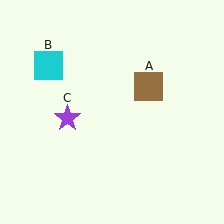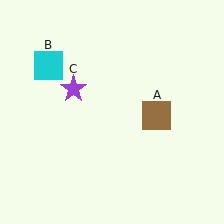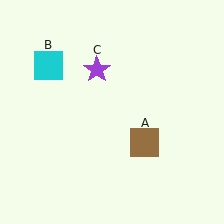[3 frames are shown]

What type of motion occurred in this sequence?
The brown square (object A), purple star (object C) rotated clockwise around the center of the scene.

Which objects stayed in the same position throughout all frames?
Cyan square (object B) remained stationary.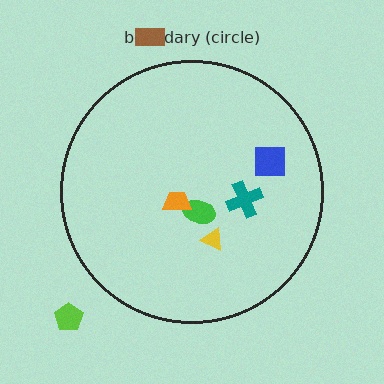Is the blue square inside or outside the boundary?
Inside.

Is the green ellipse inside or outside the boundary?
Inside.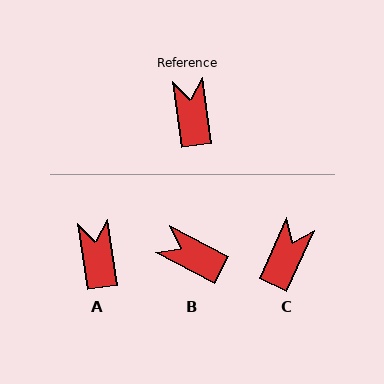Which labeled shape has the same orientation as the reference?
A.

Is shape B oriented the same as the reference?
No, it is off by about 54 degrees.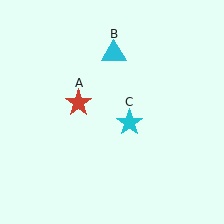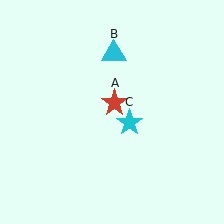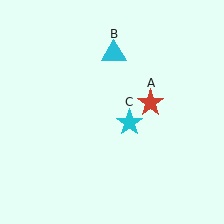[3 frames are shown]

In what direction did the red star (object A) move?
The red star (object A) moved right.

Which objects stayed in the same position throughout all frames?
Cyan triangle (object B) and cyan star (object C) remained stationary.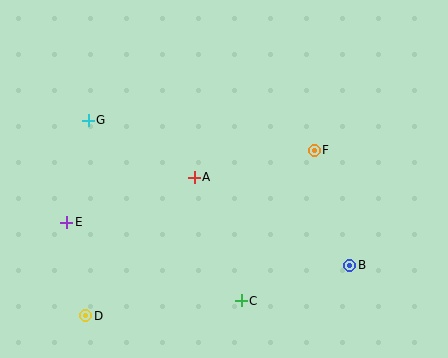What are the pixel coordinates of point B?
Point B is at (350, 265).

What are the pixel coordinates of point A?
Point A is at (194, 178).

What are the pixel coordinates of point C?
Point C is at (241, 301).